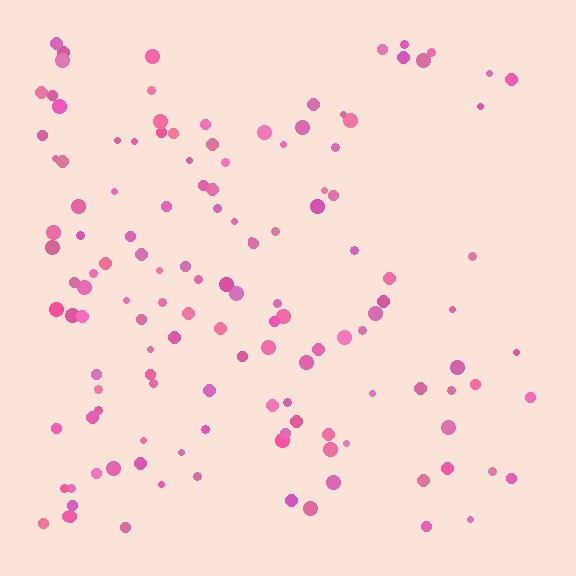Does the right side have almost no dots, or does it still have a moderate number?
Still a moderate number, just noticeably fewer than the left.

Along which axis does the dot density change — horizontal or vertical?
Horizontal.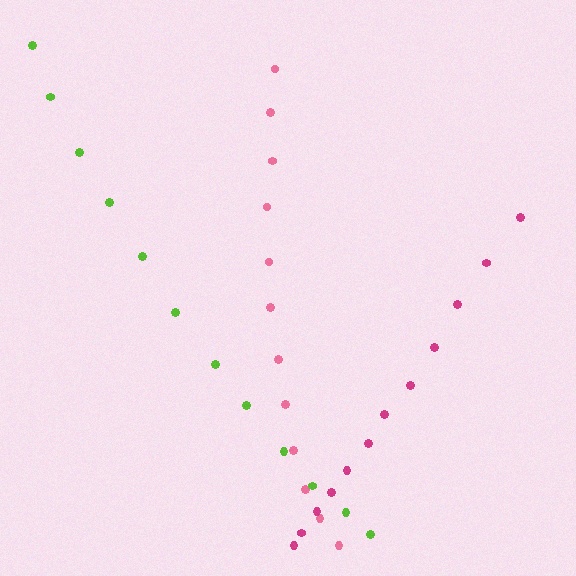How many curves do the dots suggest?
There are 3 distinct paths.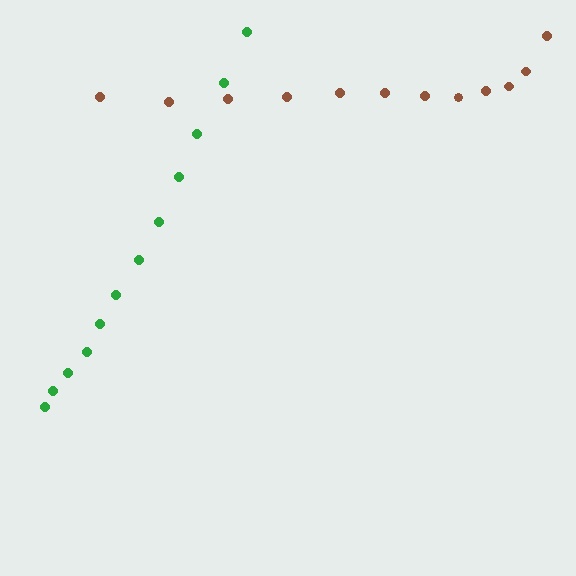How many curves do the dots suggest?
There are 2 distinct paths.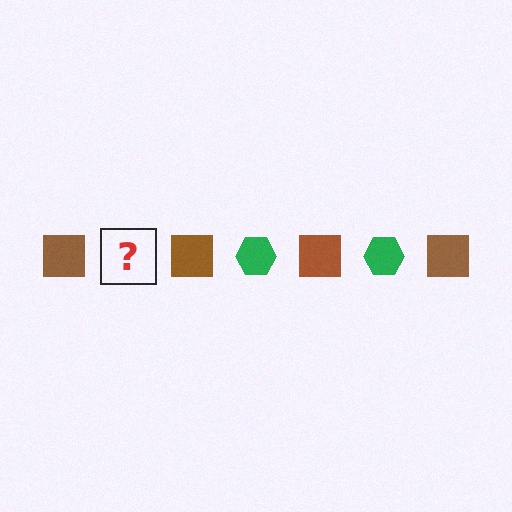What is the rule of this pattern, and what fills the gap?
The rule is that the pattern alternates between brown square and green hexagon. The gap should be filled with a green hexagon.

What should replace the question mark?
The question mark should be replaced with a green hexagon.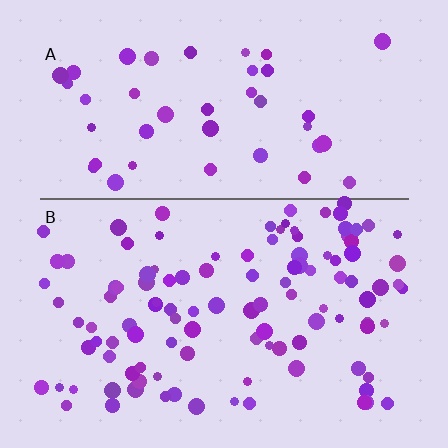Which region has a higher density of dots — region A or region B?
B (the bottom).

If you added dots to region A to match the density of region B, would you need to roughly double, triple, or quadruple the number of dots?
Approximately triple.